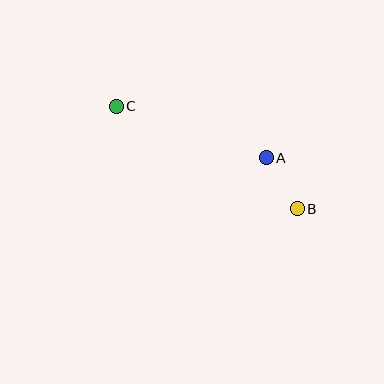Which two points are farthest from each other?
Points B and C are farthest from each other.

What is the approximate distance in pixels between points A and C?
The distance between A and C is approximately 159 pixels.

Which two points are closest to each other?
Points A and B are closest to each other.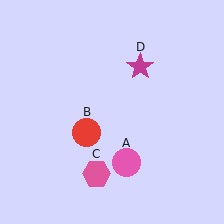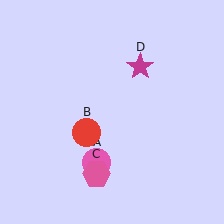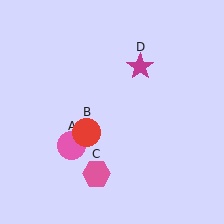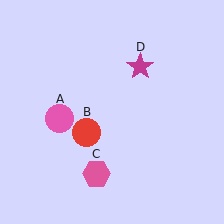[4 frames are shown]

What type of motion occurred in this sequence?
The pink circle (object A) rotated clockwise around the center of the scene.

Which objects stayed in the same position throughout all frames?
Red circle (object B) and pink hexagon (object C) and magenta star (object D) remained stationary.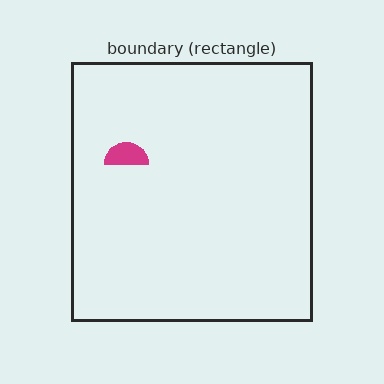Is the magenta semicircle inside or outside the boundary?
Inside.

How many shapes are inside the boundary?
1 inside, 0 outside.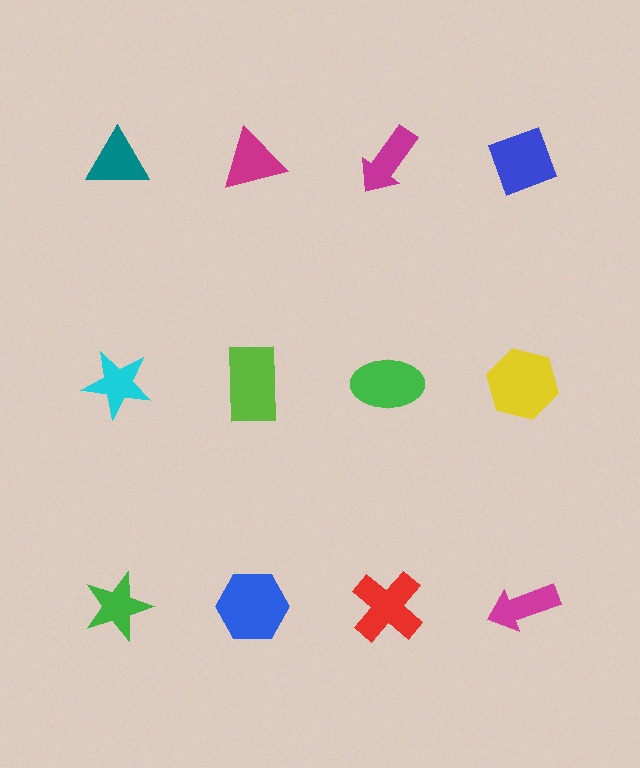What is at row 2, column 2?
A lime rectangle.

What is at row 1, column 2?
A magenta triangle.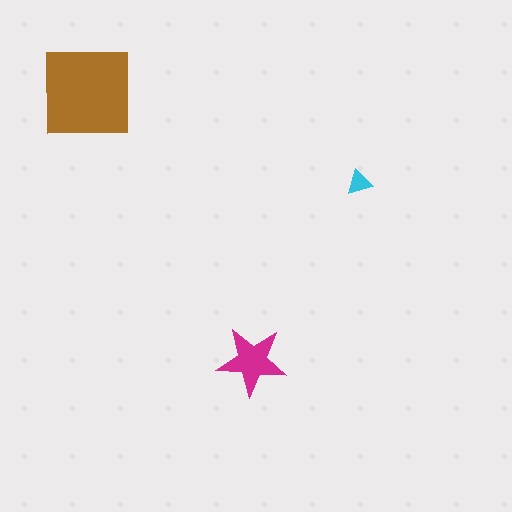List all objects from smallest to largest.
The cyan triangle, the magenta star, the brown square.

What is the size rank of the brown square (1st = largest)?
1st.